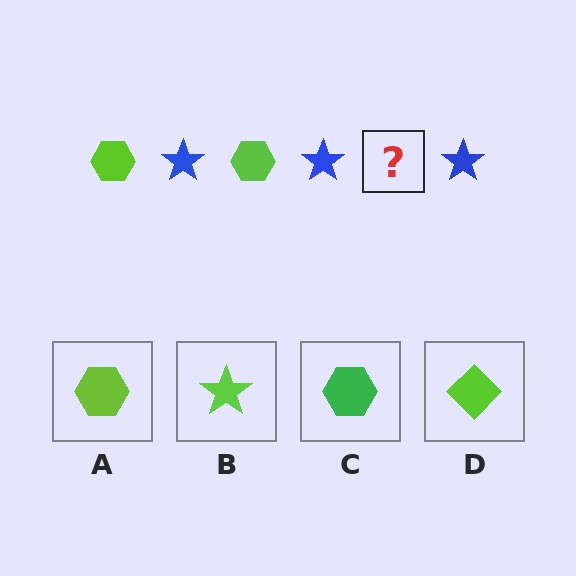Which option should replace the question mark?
Option A.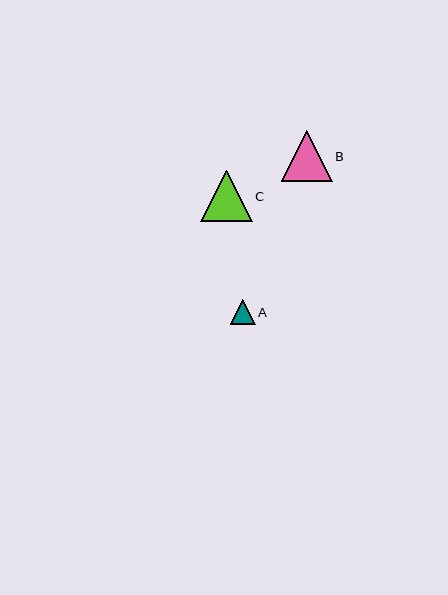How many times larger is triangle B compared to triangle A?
Triangle B is approximately 2.0 times the size of triangle A.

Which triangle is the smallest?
Triangle A is the smallest with a size of approximately 25 pixels.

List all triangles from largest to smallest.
From largest to smallest: C, B, A.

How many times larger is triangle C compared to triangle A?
Triangle C is approximately 2.1 times the size of triangle A.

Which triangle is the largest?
Triangle C is the largest with a size of approximately 51 pixels.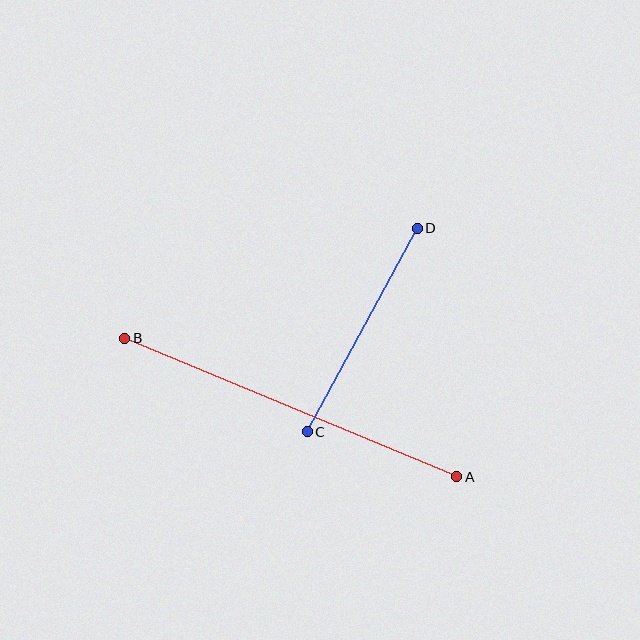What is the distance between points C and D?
The distance is approximately 232 pixels.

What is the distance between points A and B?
The distance is approximately 360 pixels.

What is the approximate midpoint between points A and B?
The midpoint is at approximately (291, 408) pixels.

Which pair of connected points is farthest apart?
Points A and B are farthest apart.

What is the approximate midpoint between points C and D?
The midpoint is at approximately (362, 330) pixels.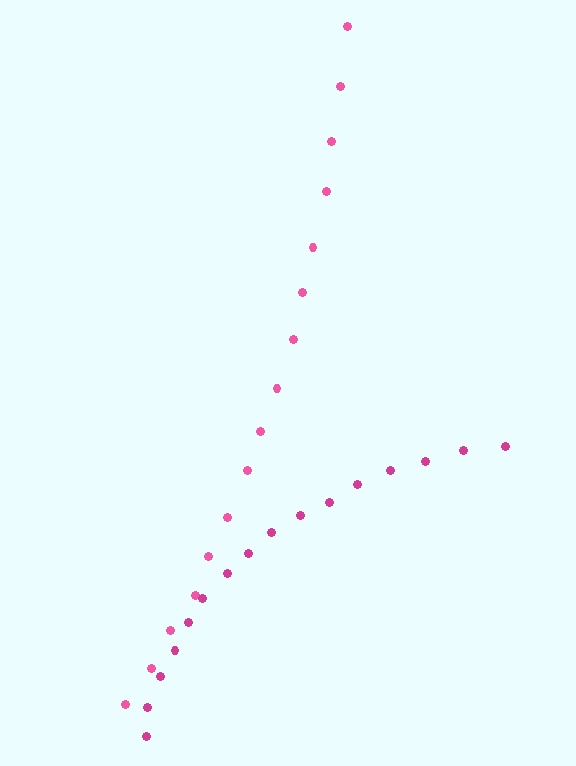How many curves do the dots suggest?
There are 2 distinct paths.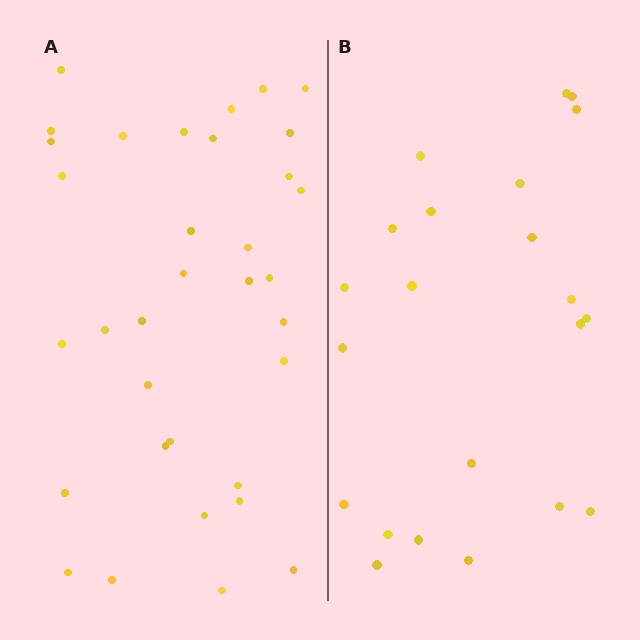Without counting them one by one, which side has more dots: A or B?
Region A (the left region) has more dots.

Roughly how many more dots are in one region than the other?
Region A has roughly 12 or so more dots than region B.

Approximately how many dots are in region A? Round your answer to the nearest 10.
About 30 dots. (The exact count is 34, which rounds to 30.)